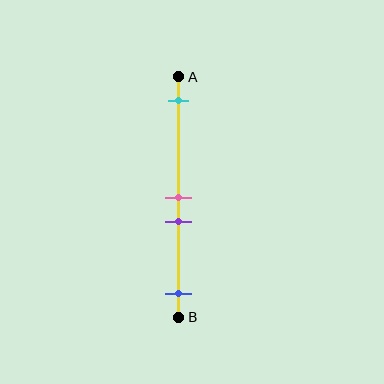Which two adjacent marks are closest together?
The pink and purple marks are the closest adjacent pair.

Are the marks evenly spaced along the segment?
No, the marks are not evenly spaced.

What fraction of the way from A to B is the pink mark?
The pink mark is approximately 50% (0.5) of the way from A to B.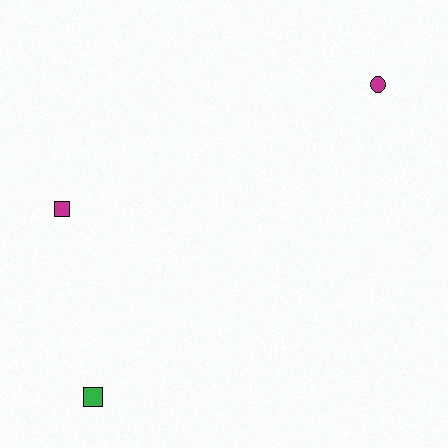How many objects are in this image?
There are 3 objects.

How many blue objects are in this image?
There are no blue objects.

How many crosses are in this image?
There are no crosses.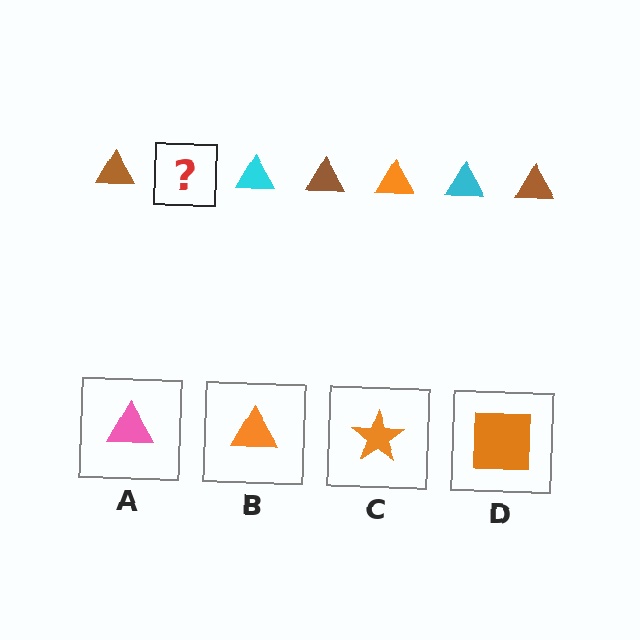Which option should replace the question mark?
Option B.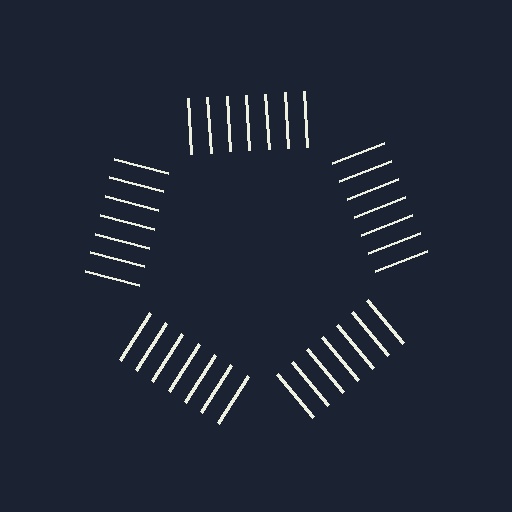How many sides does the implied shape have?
5 sides — the line-ends trace a pentagon.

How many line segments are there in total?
35 — 7 along each of the 5 edges.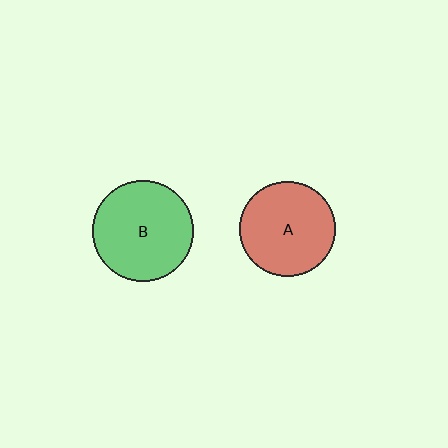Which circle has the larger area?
Circle B (green).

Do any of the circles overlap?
No, none of the circles overlap.